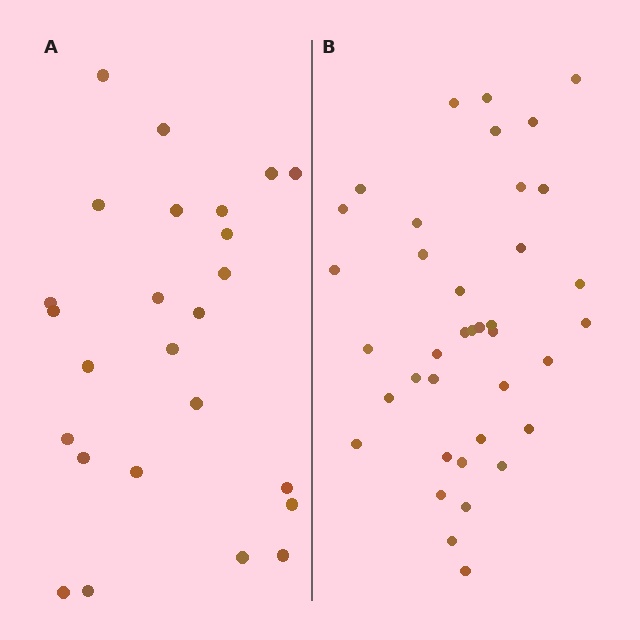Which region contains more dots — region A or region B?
Region B (the right region) has more dots.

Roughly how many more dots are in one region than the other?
Region B has approximately 15 more dots than region A.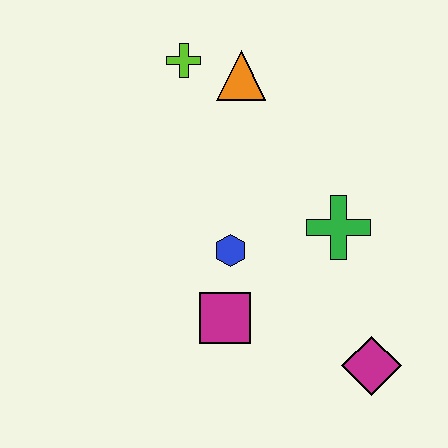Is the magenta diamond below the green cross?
Yes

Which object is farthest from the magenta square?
The lime cross is farthest from the magenta square.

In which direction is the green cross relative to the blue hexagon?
The green cross is to the right of the blue hexagon.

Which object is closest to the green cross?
The blue hexagon is closest to the green cross.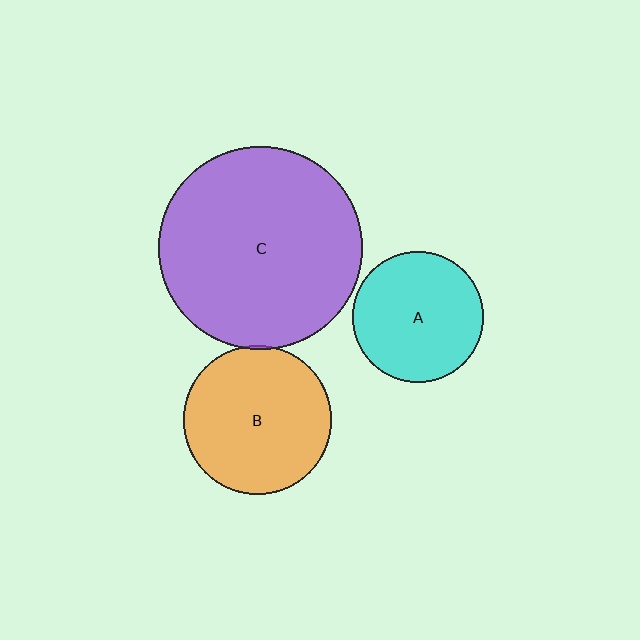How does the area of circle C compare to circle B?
Approximately 1.9 times.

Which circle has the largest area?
Circle C (purple).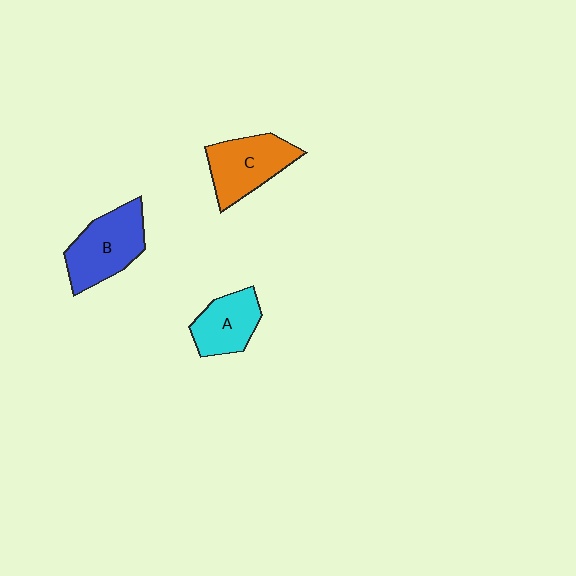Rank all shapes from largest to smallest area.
From largest to smallest: B (blue), C (orange), A (cyan).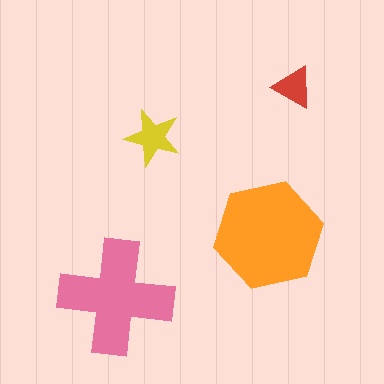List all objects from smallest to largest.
The red triangle, the yellow star, the pink cross, the orange hexagon.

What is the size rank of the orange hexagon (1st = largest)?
1st.